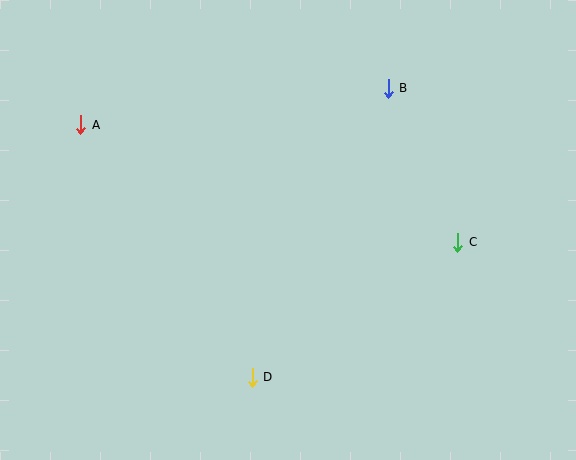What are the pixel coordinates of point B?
Point B is at (388, 88).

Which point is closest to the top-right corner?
Point B is closest to the top-right corner.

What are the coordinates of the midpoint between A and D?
The midpoint between A and D is at (167, 251).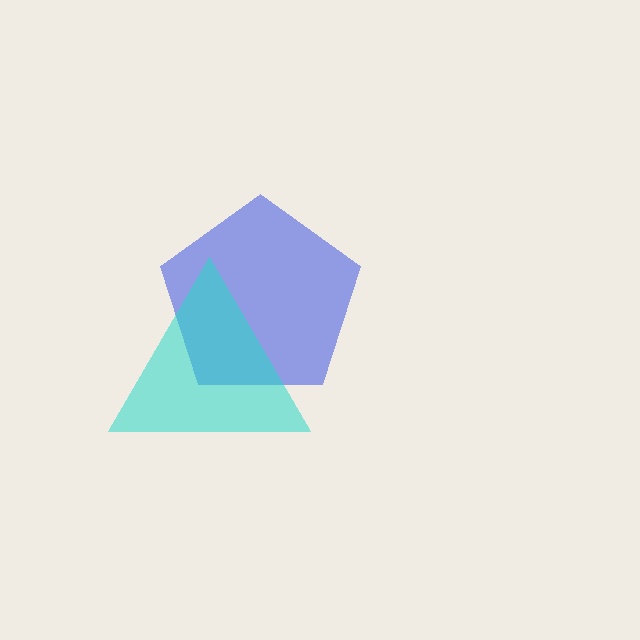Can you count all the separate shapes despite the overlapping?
Yes, there are 2 separate shapes.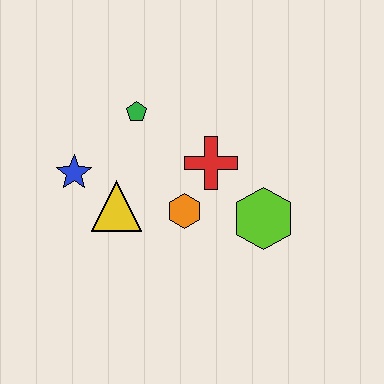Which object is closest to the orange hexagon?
The red cross is closest to the orange hexagon.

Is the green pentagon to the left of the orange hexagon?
Yes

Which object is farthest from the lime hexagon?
The blue star is farthest from the lime hexagon.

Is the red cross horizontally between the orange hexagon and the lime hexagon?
Yes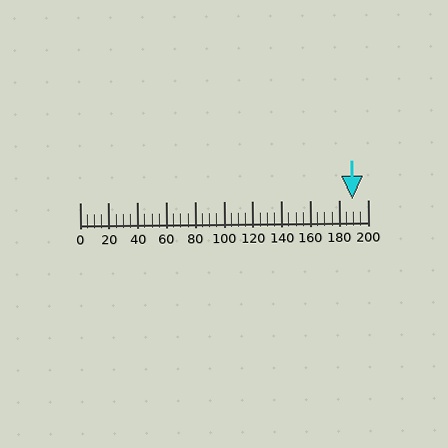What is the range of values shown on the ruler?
The ruler shows values from 0 to 200.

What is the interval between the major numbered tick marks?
The major tick marks are spaced 20 units apart.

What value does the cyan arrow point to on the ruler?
The cyan arrow points to approximately 189.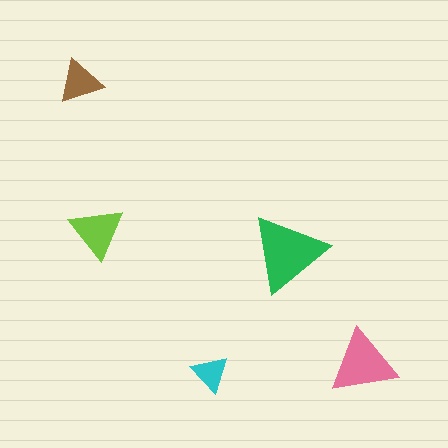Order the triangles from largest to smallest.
the green one, the pink one, the lime one, the brown one, the cyan one.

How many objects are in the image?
There are 5 objects in the image.